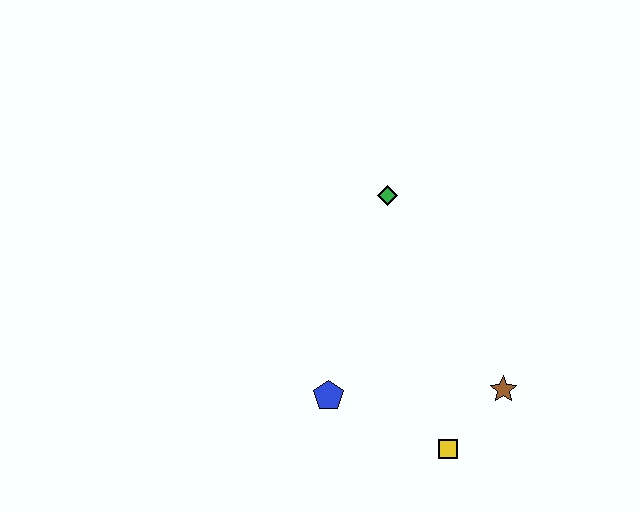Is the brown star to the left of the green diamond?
No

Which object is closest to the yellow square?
The brown star is closest to the yellow square.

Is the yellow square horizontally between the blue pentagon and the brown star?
Yes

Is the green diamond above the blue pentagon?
Yes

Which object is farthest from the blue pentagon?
The green diamond is farthest from the blue pentagon.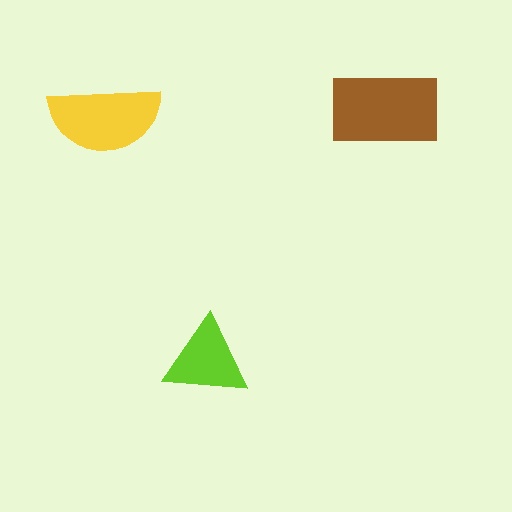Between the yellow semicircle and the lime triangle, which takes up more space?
The yellow semicircle.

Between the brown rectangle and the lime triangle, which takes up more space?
The brown rectangle.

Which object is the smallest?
The lime triangle.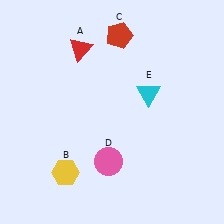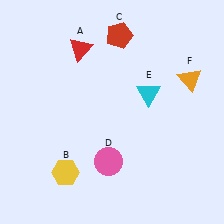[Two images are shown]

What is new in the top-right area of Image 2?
An orange triangle (F) was added in the top-right area of Image 2.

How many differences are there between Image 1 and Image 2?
There is 1 difference between the two images.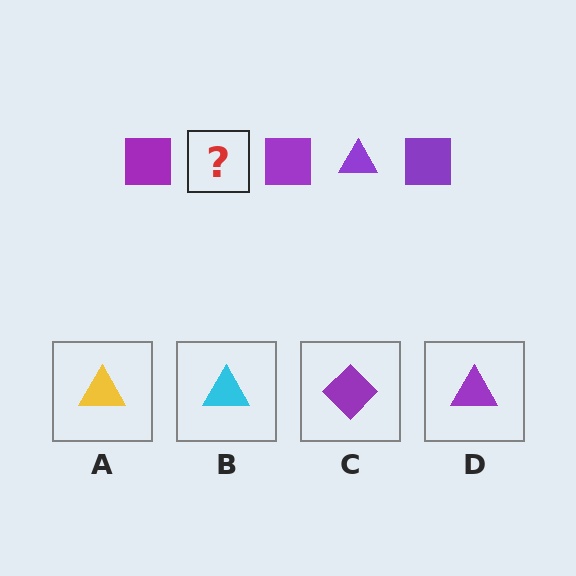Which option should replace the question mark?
Option D.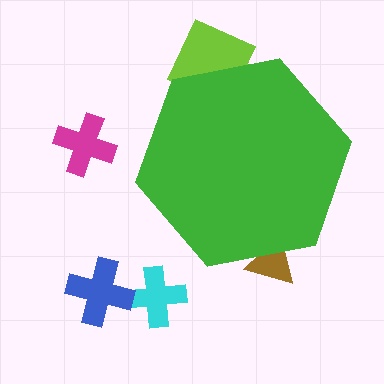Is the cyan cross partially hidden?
No, the cyan cross is fully visible.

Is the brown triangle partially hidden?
Yes, the brown triangle is partially hidden behind the green hexagon.